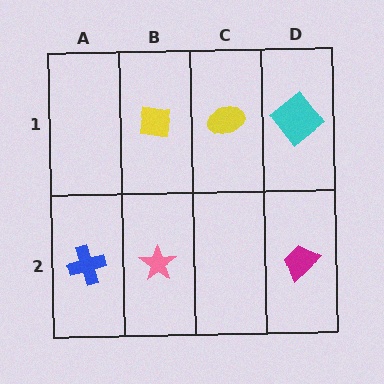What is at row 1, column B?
A yellow square.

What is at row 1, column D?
A cyan diamond.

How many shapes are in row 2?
3 shapes.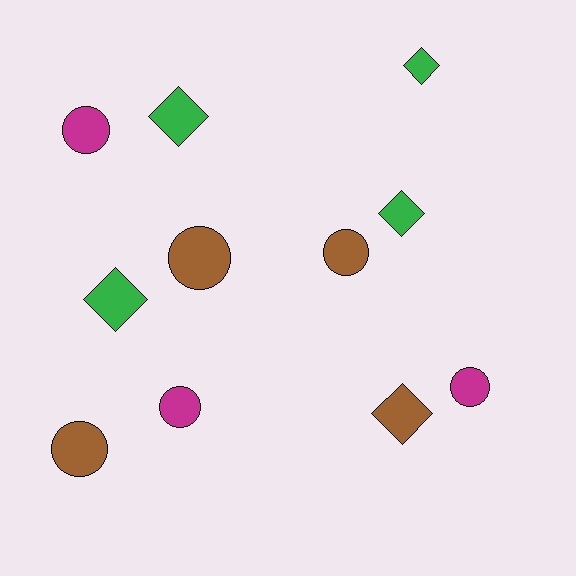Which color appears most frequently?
Brown, with 4 objects.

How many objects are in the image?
There are 11 objects.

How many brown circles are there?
There are 3 brown circles.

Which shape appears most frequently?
Circle, with 6 objects.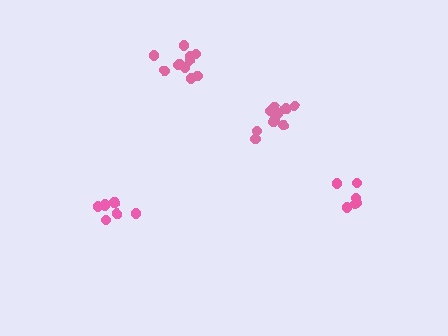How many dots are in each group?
Group 1: 10 dots, Group 2: 6 dots, Group 3: 7 dots, Group 4: 12 dots (35 total).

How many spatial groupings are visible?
There are 4 spatial groupings.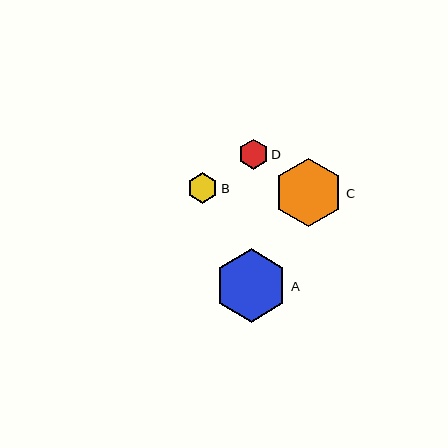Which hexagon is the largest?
Hexagon A is the largest with a size of approximately 73 pixels.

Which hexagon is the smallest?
Hexagon D is the smallest with a size of approximately 30 pixels.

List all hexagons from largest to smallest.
From largest to smallest: A, C, B, D.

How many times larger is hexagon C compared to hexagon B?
Hexagon C is approximately 2.2 times the size of hexagon B.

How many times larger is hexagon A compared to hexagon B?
Hexagon A is approximately 2.4 times the size of hexagon B.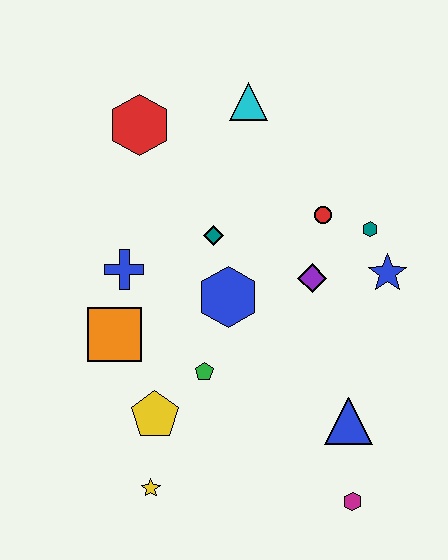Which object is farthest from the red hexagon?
The magenta hexagon is farthest from the red hexagon.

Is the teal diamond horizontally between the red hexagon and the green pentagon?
No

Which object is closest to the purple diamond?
The red circle is closest to the purple diamond.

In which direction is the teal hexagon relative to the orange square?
The teal hexagon is to the right of the orange square.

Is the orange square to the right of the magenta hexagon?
No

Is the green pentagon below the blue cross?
Yes